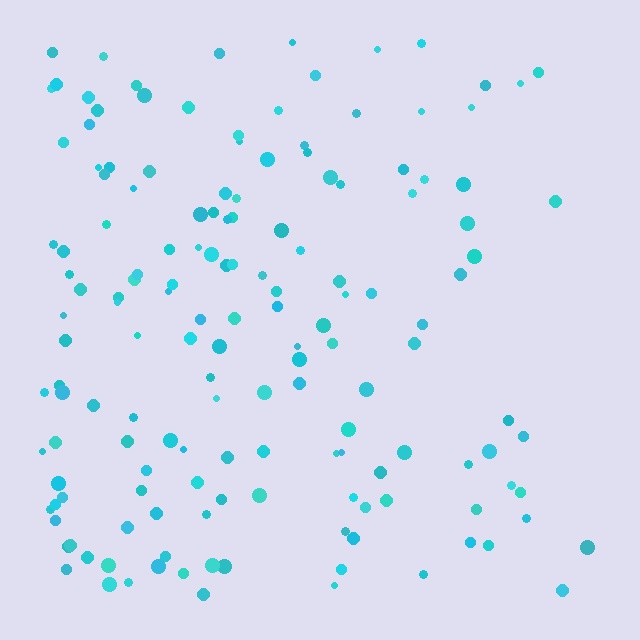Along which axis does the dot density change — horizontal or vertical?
Horizontal.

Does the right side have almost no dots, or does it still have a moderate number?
Still a moderate number, just noticeably fewer than the left.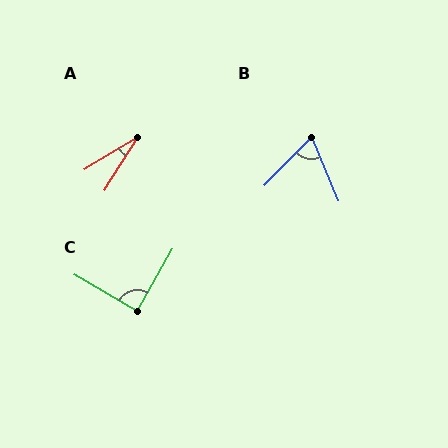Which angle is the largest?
C, at approximately 89 degrees.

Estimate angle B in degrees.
Approximately 67 degrees.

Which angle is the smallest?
A, at approximately 27 degrees.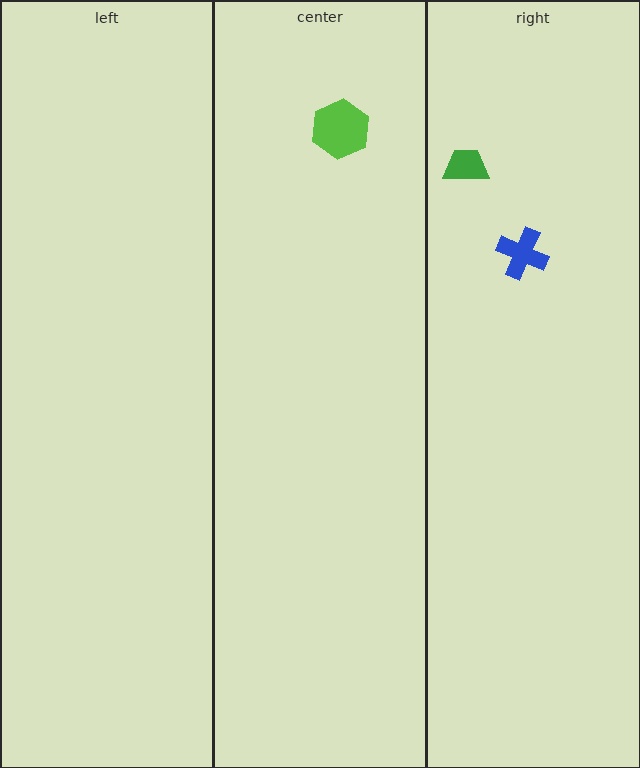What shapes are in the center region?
The lime hexagon.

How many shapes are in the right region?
2.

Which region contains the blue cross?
The right region.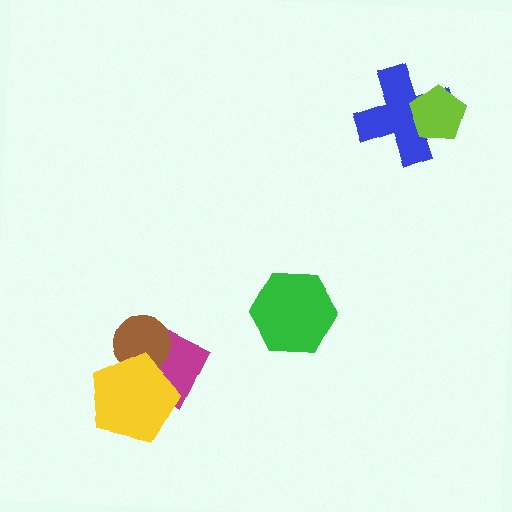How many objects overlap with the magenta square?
2 objects overlap with the magenta square.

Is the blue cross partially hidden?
Yes, it is partially covered by another shape.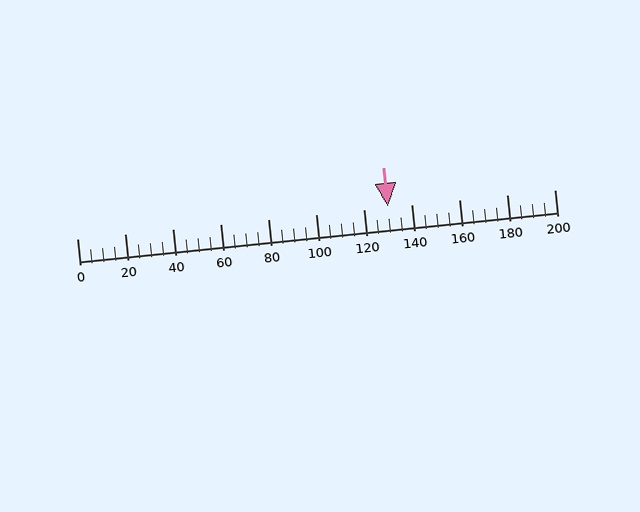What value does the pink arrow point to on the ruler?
The pink arrow points to approximately 130.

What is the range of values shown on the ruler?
The ruler shows values from 0 to 200.